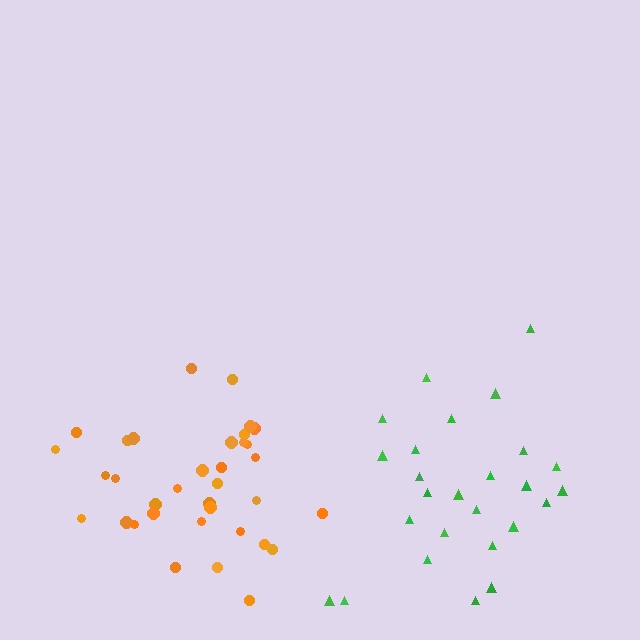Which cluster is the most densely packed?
Orange.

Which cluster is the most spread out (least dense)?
Green.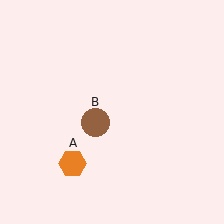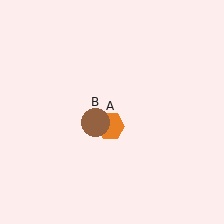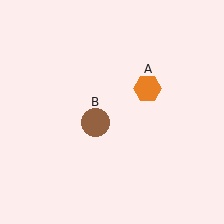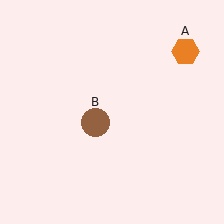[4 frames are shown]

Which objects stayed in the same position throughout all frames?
Brown circle (object B) remained stationary.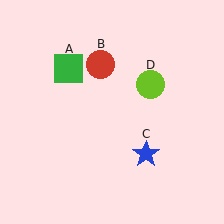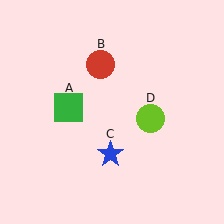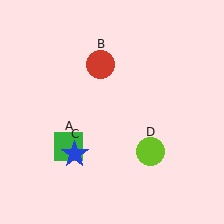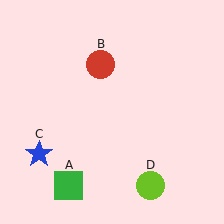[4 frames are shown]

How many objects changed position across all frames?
3 objects changed position: green square (object A), blue star (object C), lime circle (object D).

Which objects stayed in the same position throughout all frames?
Red circle (object B) remained stationary.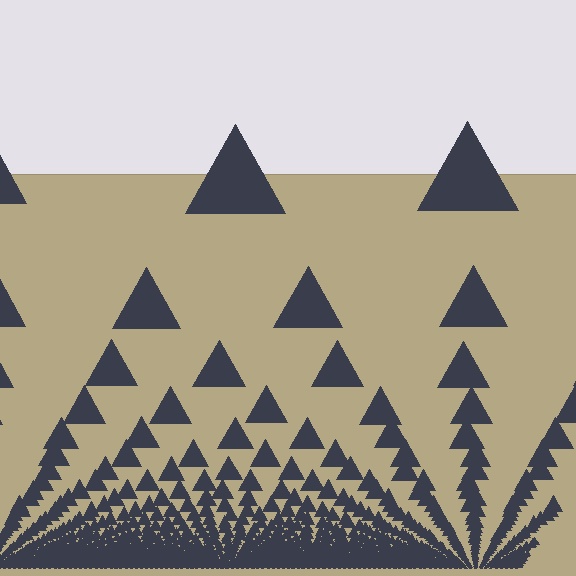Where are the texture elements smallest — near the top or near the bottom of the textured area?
Near the bottom.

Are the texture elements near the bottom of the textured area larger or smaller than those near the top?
Smaller. The gradient is inverted — elements near the bottom are smaller and denser.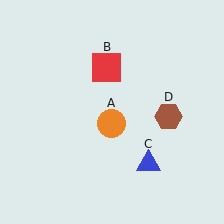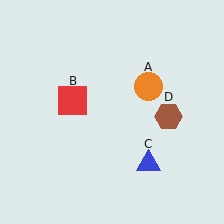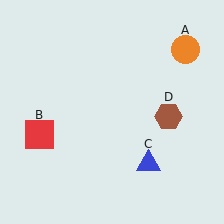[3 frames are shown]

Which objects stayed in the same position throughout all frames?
Blue triangle (object C) and brown hexagon (object D) remained stationary.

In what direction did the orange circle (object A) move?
The orange circle (object A) moved up and to the right.